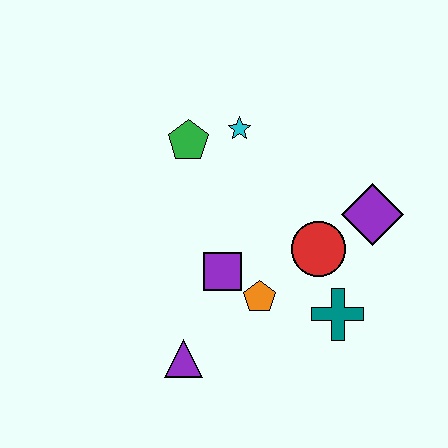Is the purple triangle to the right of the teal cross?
No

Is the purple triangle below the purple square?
Yes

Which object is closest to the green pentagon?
The cyan star is closest to the green pentagon.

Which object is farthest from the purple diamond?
The purple triangle is farthest from the purple diamond.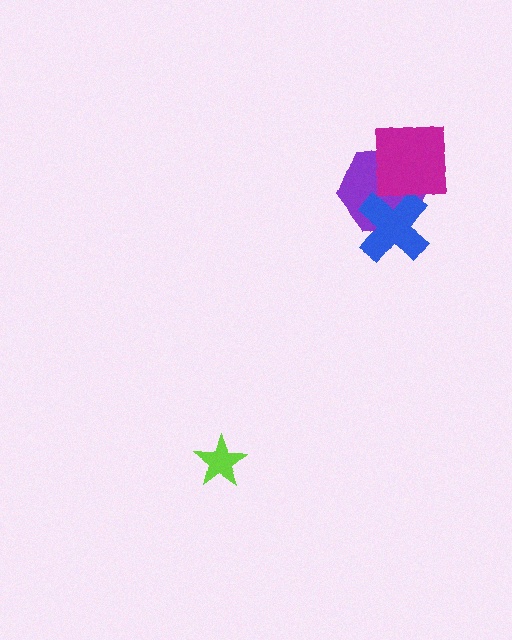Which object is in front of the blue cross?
The magenta square is in front of the blue cross.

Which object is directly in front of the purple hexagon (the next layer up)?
The blue cross is directly in front of the purple hexagon.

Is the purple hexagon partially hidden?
Yes, it is partially covered by another shape.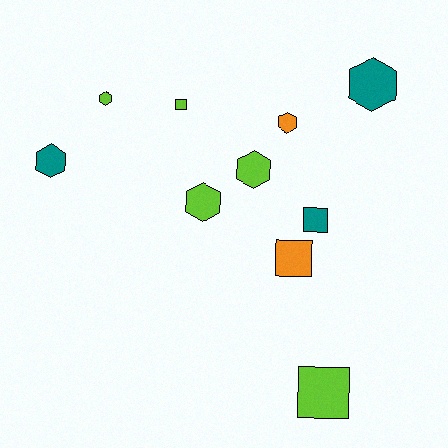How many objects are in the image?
There are 10 objects.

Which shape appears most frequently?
Hexagon, with 6 objects.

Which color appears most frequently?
Lime, with 5 objects.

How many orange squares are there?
There is 1 orange square.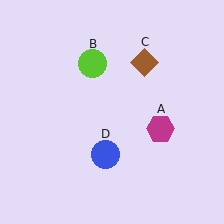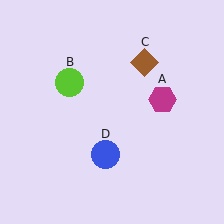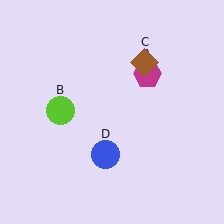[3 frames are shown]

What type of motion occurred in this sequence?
The magenta hexagon (object A), lime circle (object B) rotated counterclockwise around the center of the scene.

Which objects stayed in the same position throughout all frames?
Brown diamond (object C) and blue circle (object D) remained stationary.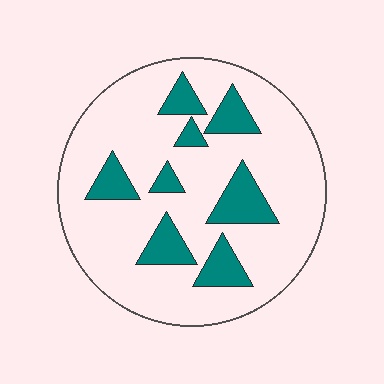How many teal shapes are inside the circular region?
8.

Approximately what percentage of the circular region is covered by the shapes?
Approximately 20%.